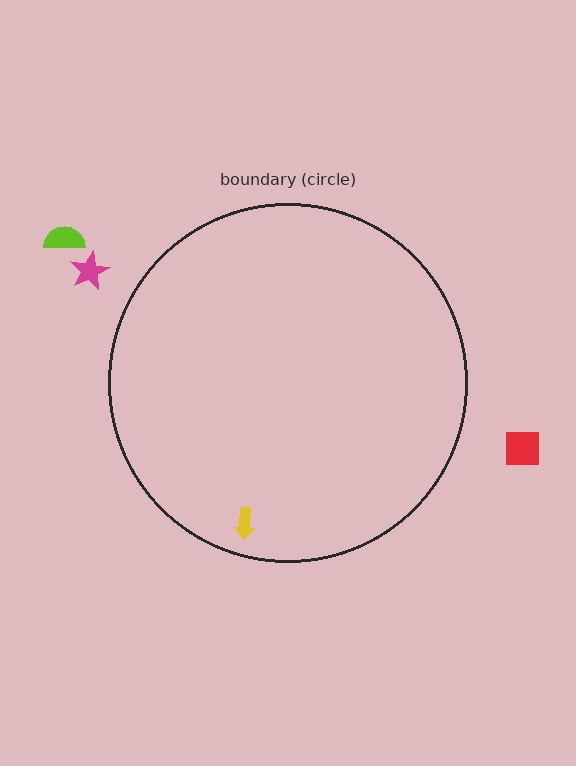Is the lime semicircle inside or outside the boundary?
Outside.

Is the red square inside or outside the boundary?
Outside.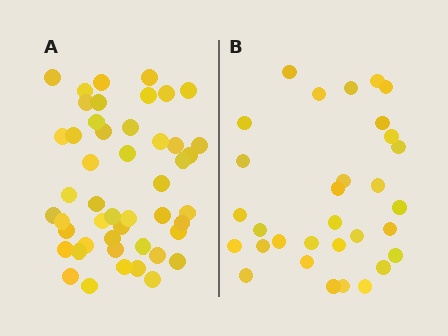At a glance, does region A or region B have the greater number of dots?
Region A (the left region) has more dots.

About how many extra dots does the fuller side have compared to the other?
Region A has approximately 15 more dots than region B.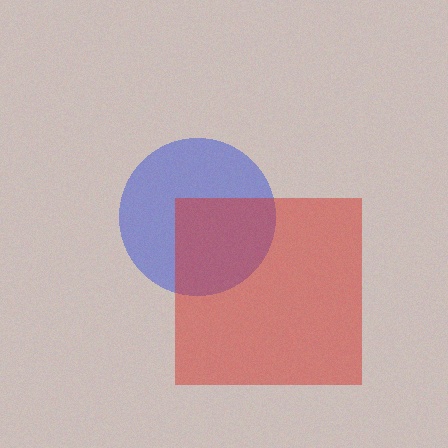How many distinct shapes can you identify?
There are 2 distinct shapes: a blue circle, a red square.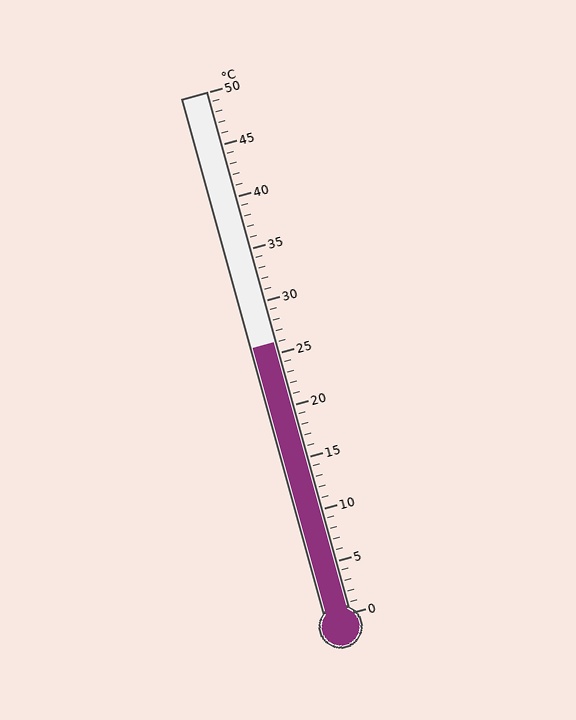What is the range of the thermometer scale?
The thermometer scale ranges from 0°C to 50°C.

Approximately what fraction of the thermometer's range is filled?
The thermometer is filled to approximately 50% of its range.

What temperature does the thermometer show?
The thermometer shows approximately 26°C.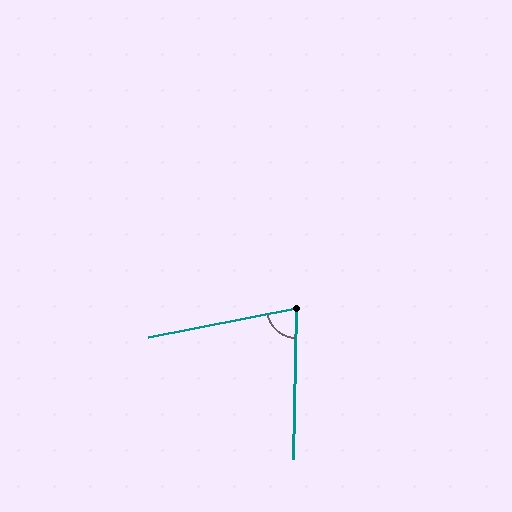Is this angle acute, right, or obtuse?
It is acute.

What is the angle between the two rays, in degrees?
Approximately 78 degrees.